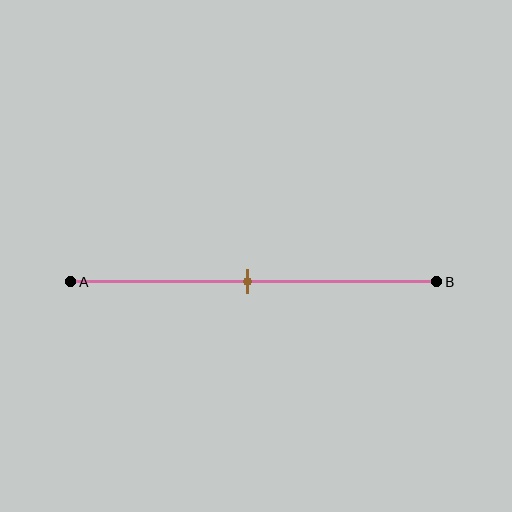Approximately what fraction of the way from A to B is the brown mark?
The brown mark is approximately 50% of the way from A to B.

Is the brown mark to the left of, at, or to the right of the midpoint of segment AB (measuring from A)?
The brown mark is approximately at the midpoint of segment AB.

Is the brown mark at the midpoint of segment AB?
Yes, the mark is approximately at the midpoint.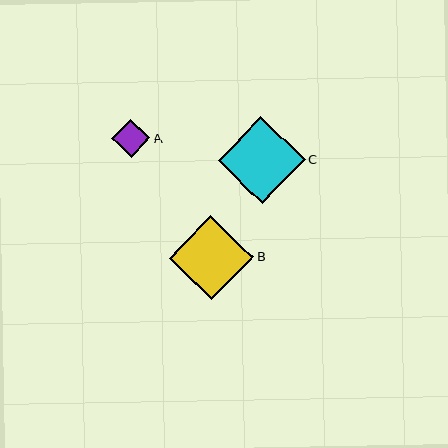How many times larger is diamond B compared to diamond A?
Diamond B is approximately 2.2 times the size of diamond A.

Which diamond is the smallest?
Diamond A is the smallest with a size of approximately 38 pixels.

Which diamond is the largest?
Diamond C is the largest with a size of approximately 87 pixels.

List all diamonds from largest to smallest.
From largest to smallest: C, B, A.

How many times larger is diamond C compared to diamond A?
Diamond C is approximately 2.3 times the size of diamond A.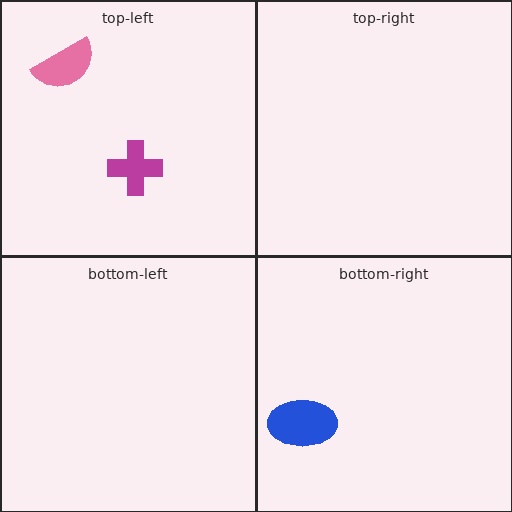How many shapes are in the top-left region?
2.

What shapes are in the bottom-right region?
The blue ellipse.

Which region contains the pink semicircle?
The top-left region.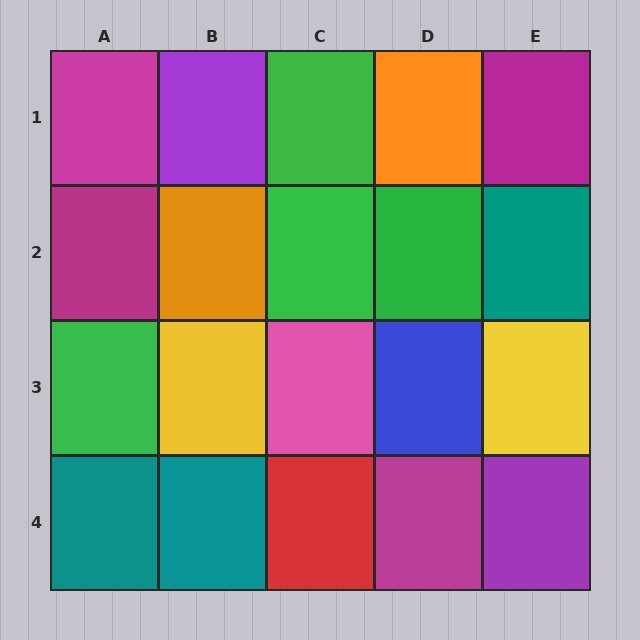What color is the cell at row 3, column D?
Blue.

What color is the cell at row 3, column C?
Pink.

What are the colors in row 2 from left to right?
Magenta, orange, green, green, teal.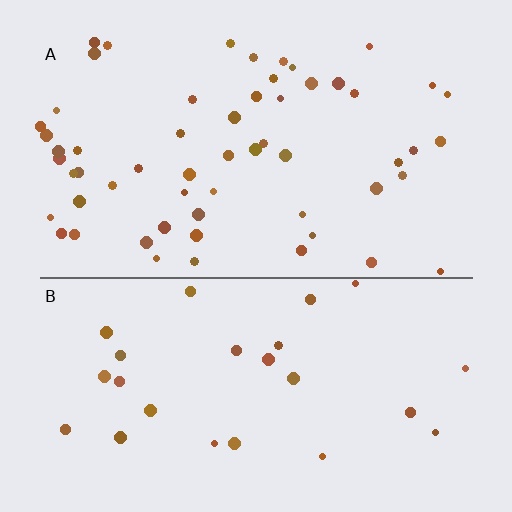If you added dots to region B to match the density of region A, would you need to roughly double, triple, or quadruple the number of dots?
Approximately double.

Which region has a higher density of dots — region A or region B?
A (the top).